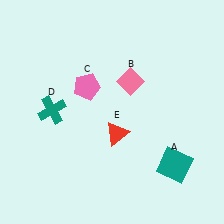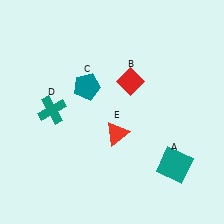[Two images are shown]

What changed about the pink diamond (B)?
In Image 1, B is pink. In Image 2, it changed to red.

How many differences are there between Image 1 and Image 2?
There are 2 differences between the two images.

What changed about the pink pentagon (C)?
In Image 1, C is pink. In Image 2, it changed to teal.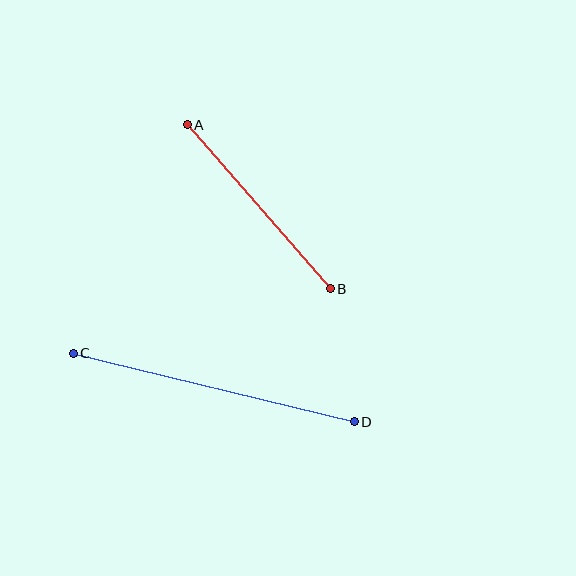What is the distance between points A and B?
The distance is approximately 217 pixels.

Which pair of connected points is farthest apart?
Points C and D are farthest apart.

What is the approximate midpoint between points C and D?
The midpoint is at approximately (214, 387) pixels.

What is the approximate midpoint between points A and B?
The midpoint is at approximately (259, 207) pixels.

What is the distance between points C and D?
The distance is approximately 289 pixels.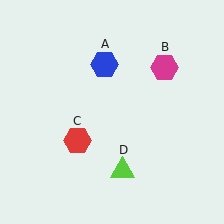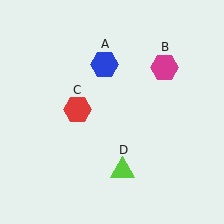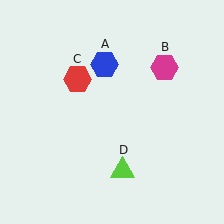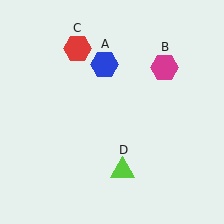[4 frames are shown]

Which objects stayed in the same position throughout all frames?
Blue hexagon (object A) and magenta hexagon (object B) and lime triangle (object D) remained stationary.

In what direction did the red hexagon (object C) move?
The red hexagon (object C) moved up.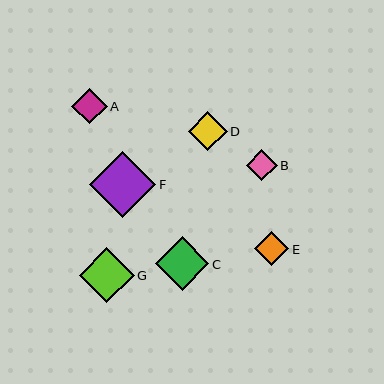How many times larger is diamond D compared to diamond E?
Diamond D is approximately 1.1 times the size of diamond E.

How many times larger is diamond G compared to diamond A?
Diamond G is approximately 1.5 times the size of diamond A.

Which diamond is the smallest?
Diamond B is the smallest with a size of approximately 31 pixels.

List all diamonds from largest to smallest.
From largest to smallest: F, G, C, D, A, E, B.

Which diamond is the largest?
Diamond F is the largest with a size of approximately 67 pixels.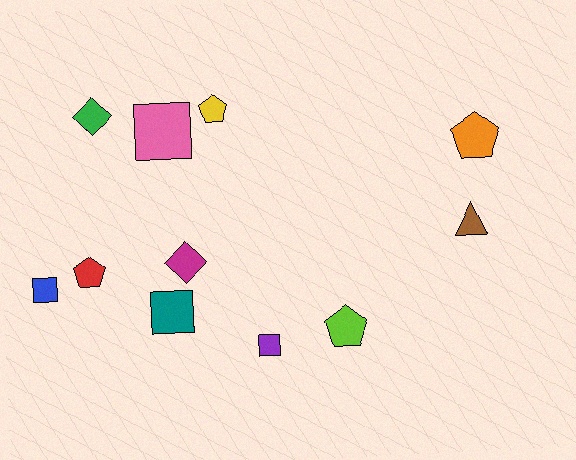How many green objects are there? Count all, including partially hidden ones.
There is 1 green object.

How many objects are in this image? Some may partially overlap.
There are 11 objects.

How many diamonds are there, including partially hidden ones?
There are 2 diamonds.